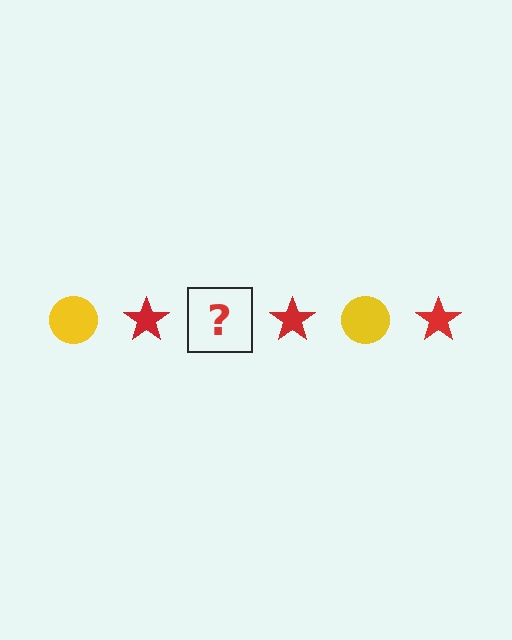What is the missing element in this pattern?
The missing element is a yellow circle.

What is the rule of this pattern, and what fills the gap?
The rule is that the pattern alternates between yellow circle and red star. The gap should be filled with a yellow circle.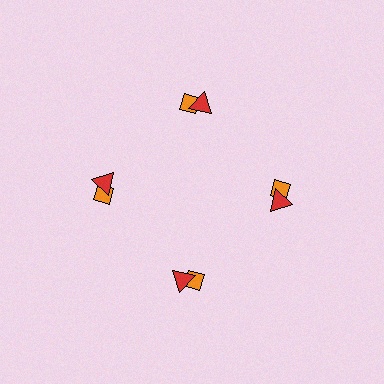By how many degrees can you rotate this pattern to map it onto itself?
The pattern maps onto itself every 90 degrees of rotation.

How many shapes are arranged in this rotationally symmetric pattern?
There are 8 shapes, arranged in 4 groups of 2.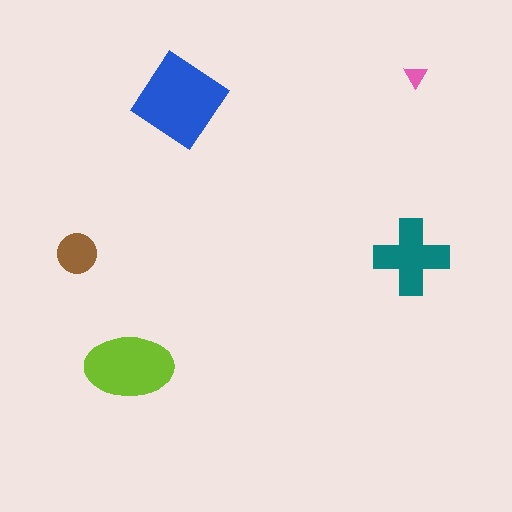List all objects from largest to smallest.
The blue diamond, the lime ellipse, the teal cross, the brown circle, the pink triangle.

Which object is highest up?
The pink triangle is topmost.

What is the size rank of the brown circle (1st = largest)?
4th.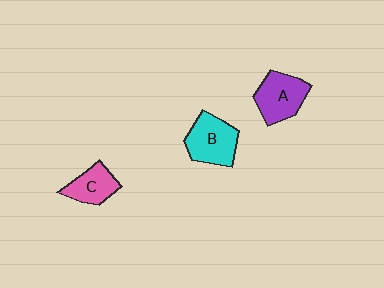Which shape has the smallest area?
Shape C (pink).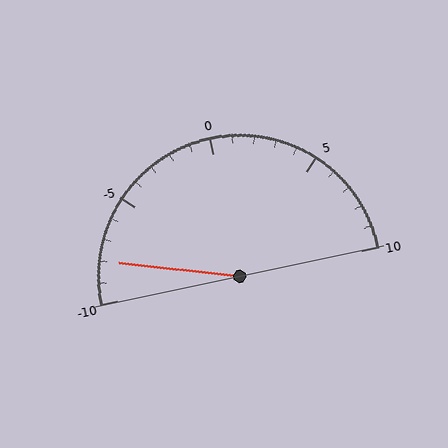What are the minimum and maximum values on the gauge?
The gauge ranges from -10 to 10.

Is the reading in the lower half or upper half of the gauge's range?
The reading is in the lower half of the range (-10 to 10).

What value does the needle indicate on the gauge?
The needle indicates approximately -8.